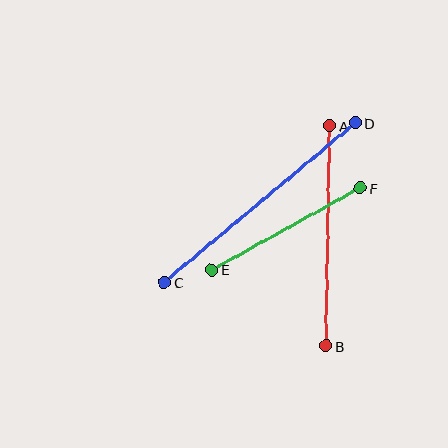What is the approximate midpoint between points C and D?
The midpoint is at approximately (260, 202) pixels.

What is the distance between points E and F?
The distance is approximately 169 pixels.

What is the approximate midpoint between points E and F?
The midpoint is at approximately (286, 229) pixels.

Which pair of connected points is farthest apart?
Points C and D are farthest apart.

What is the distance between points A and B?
The distance is approximately 220 pixels.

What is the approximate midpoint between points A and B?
The midpoint is at approximately (328, 236) pixels.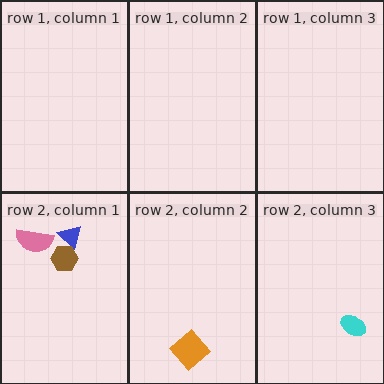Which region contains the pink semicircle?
The row 2, column 1 region.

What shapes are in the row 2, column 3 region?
The cyan ellipse.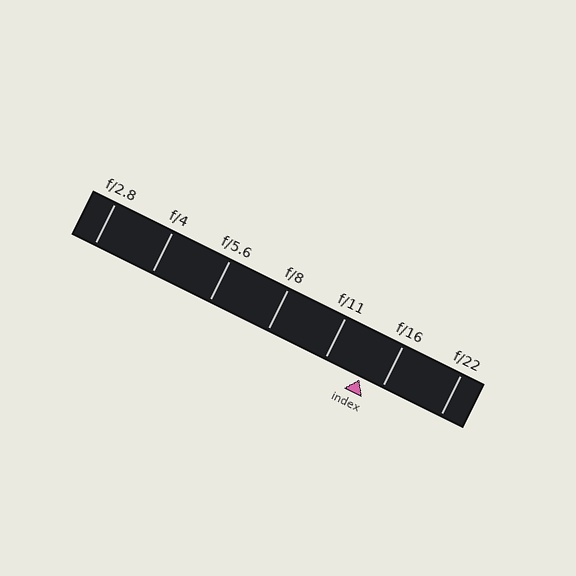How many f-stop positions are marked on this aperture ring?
There are 7 f-stop positions marked.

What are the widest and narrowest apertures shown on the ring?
The widest aperture shown is f/2.8 and the narrowest is f/22.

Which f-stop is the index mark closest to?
The index mark is closest to f/16.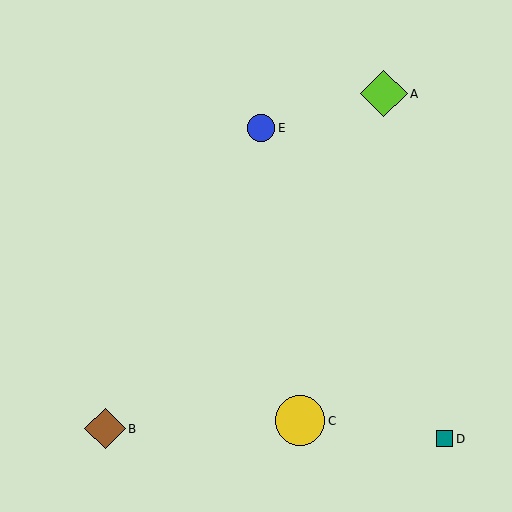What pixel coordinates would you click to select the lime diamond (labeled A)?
Click at (384, 94) to select the lime diamond A.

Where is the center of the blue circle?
The center of the blue circle is at (261, 128).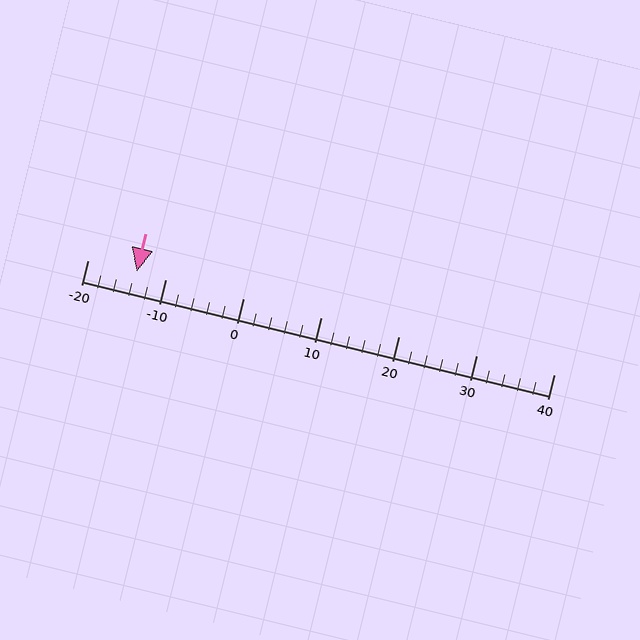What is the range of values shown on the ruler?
The ruler shows values from -20 to 40.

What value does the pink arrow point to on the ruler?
The pink arrow points to approximately -14.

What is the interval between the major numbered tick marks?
The major tick marks are spaced 10 units apart.